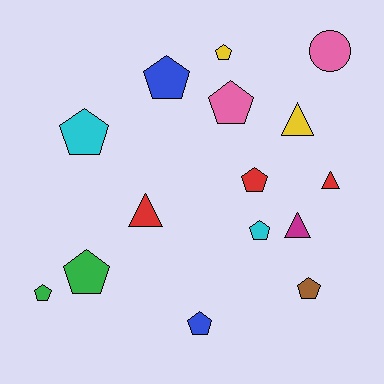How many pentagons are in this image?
There are 10 pentagons.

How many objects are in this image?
There are 15 objects.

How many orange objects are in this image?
There are no orange objects.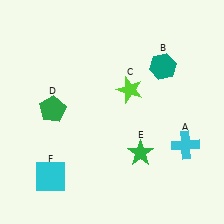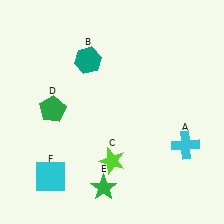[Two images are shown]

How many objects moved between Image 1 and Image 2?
3 objects moved between the two images.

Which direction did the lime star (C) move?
The lime star (C) moved down.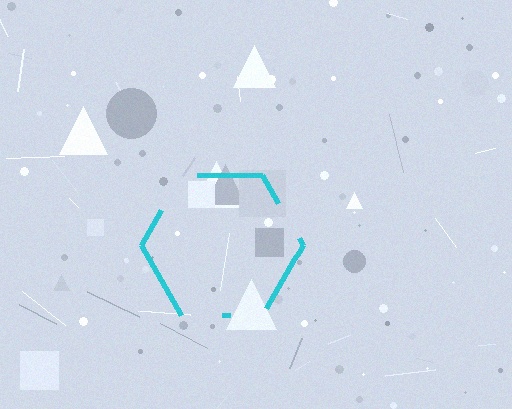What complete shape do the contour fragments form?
The contour fragments form a hexagon.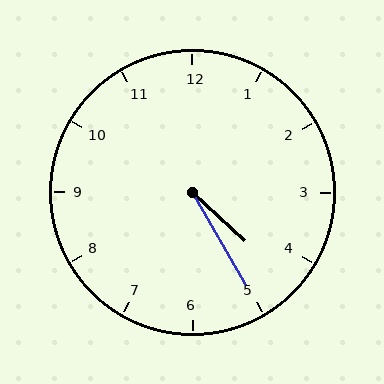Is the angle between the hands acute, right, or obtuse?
It is acute.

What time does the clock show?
4:25.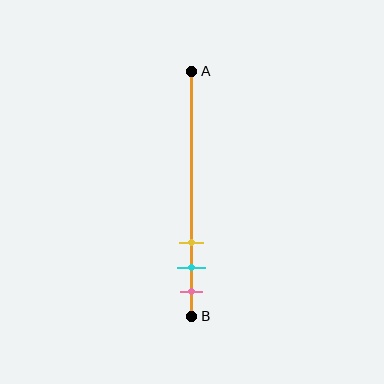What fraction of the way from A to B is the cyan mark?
The cyan mark is approximately 80% (0.8) of the way from A to B.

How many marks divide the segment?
There are 3 marks dividing the segment.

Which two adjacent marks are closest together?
The cyan and pink marks are the closest adjacent pair.